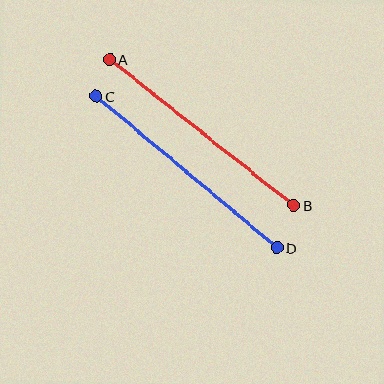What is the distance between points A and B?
The distance is approximately 235 pixels.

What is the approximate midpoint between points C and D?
The midpoint is at approximately (186, 172) pixels.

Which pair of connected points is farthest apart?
Points C and D are farthest apart.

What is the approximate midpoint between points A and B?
The midpoint is at approximately (202, 133) pixels.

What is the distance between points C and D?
The distance is approximately 236 pixels.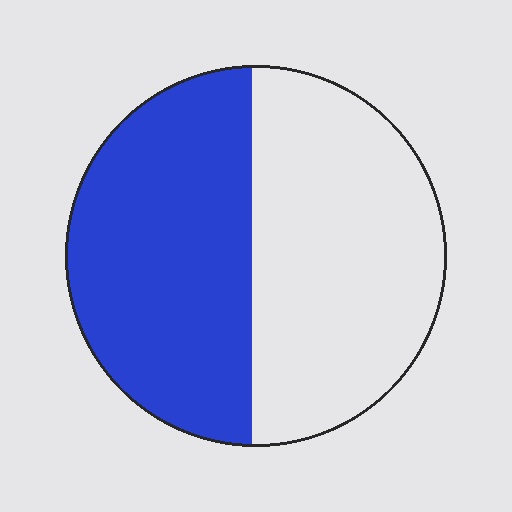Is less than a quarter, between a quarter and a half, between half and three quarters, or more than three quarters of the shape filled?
Between a quarter and a half.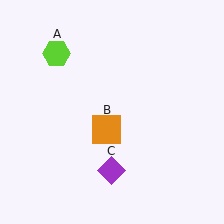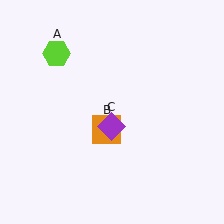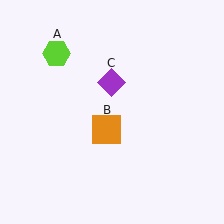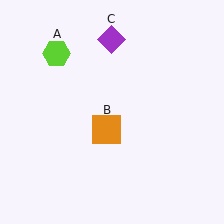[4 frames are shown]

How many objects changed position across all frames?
1 object changed position: purple diamond (object C).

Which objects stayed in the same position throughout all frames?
Lime hexagon (object A) and orange square (object B) remained stationary.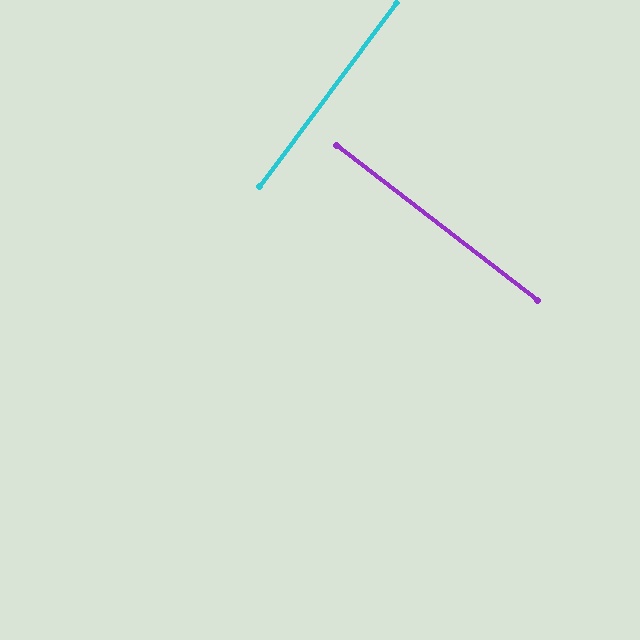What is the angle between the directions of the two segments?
Approximately 89 degrees.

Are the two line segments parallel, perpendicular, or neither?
Perpendicular — they meet at approximately 89°.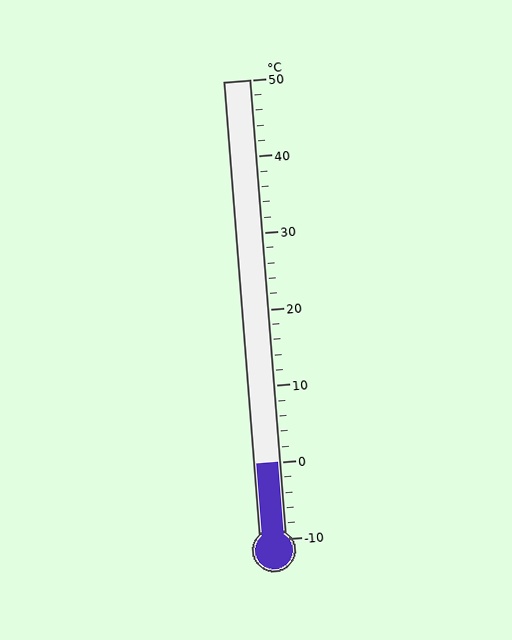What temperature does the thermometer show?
The thermometer shows approximately 0°C.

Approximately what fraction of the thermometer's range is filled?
The thermometer is filled to approximately 15% of its range.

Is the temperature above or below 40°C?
The temperature is below 40°C.